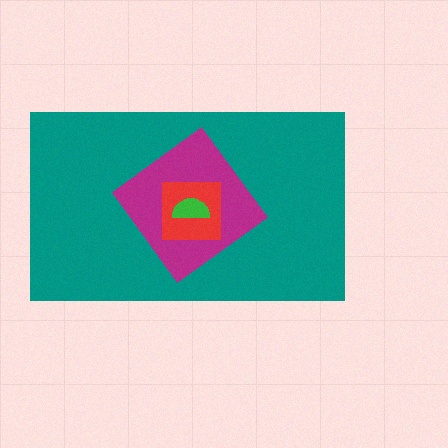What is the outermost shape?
The teal rectangle.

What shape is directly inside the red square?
The green semicircle.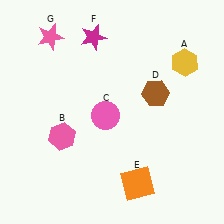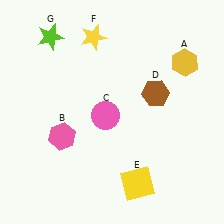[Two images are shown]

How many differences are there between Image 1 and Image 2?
There are 3 differences between the two images.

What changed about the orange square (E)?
In Image 1, E is orange. In Image 2, it changed to yellow.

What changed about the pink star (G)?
In Image 1, G is pink. In Image 2, it changed to lime.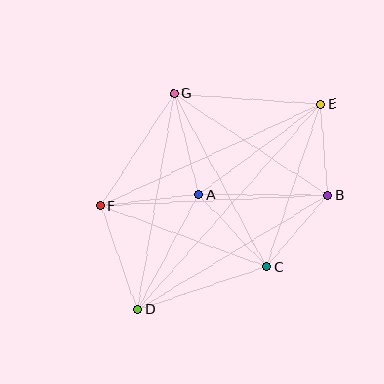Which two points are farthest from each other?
Points D and E are farthest from each other.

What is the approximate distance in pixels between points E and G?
The distance between E and G is approximately 147 pixels.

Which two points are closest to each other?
Points B and E are closest to each other.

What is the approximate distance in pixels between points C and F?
The distance between C and F is approximately 177 pixels.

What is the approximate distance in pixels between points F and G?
The distance between F and G is approximately 134 pixels.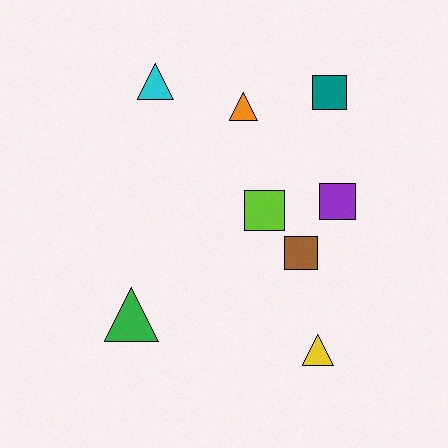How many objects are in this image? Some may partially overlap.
There are 8 objects.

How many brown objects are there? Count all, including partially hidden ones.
There is 1 brown object.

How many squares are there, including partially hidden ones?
There are 4 squares.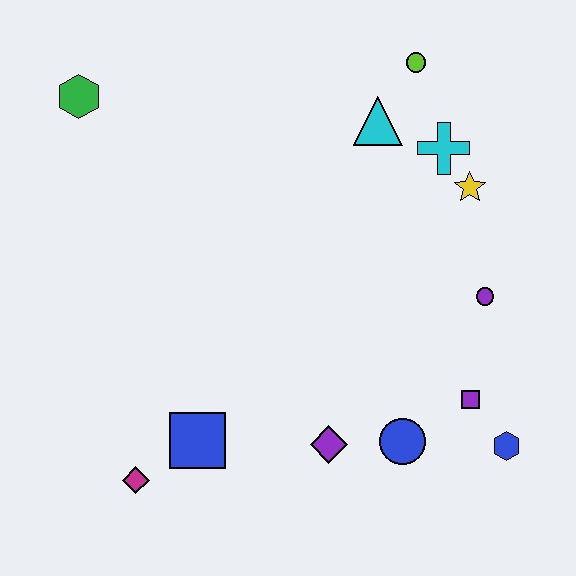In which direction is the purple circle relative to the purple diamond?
The purple circle is to the right of the purple diamond.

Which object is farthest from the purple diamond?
The green hexagon is farthest from the purple diamond.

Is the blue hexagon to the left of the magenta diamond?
No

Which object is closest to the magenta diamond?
The blue square is closest to the magenta diamond.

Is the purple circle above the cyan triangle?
No